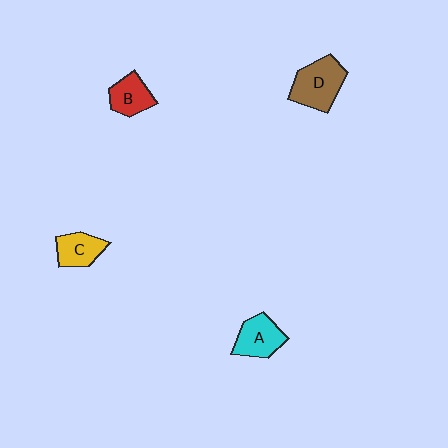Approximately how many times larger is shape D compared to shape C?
Approximately 1.5 times.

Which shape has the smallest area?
Shape B (red).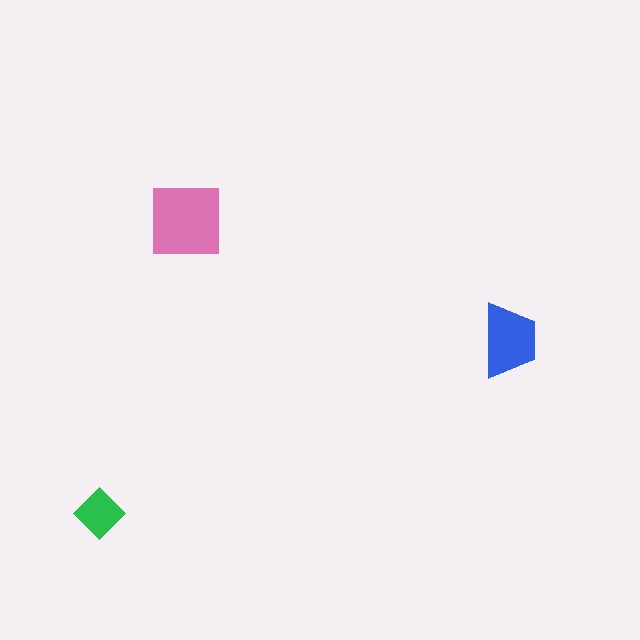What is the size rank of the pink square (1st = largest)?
1st.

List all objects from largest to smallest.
The pink square, the blue trapezoid, the green diamond.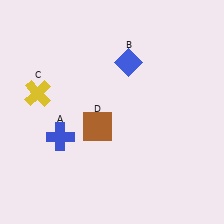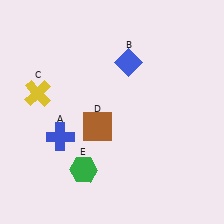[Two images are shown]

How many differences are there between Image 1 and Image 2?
There is 1 difference between the two images.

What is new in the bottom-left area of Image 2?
A green hexagon (E) was added in the bottom-left area of Image 2.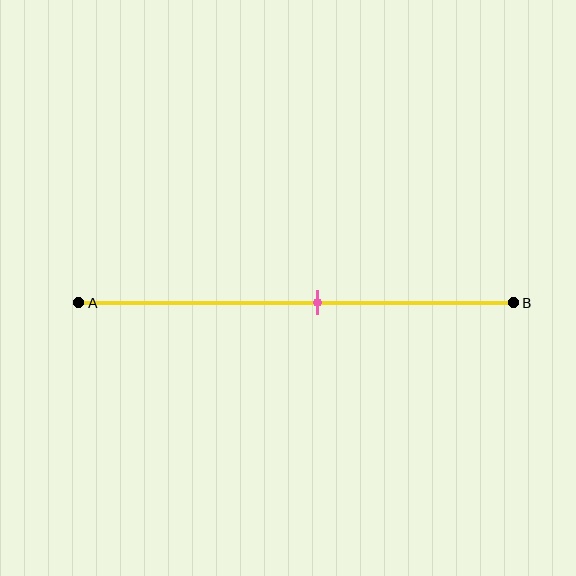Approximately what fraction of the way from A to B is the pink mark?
The pink mark is approximately 55% of the way from A to B.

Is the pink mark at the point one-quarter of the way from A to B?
No, the mark is at about 55% from A, not at the 25% one-quarter point.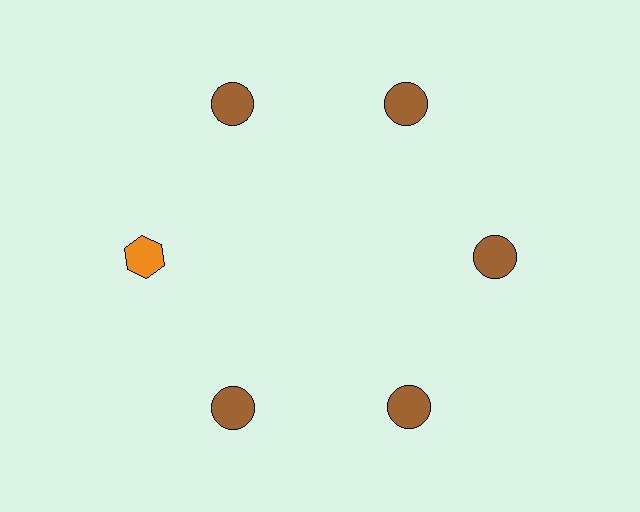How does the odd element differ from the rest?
It differs in both color (orange instead of brown) and shape (hexagon instead of circle).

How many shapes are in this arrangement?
There are 6 shapes arranged in a ring pattern.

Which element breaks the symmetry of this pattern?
The orange hexagon at roughly the 9 o'clock position breaks the symmetry. All other shapes are brown circles.